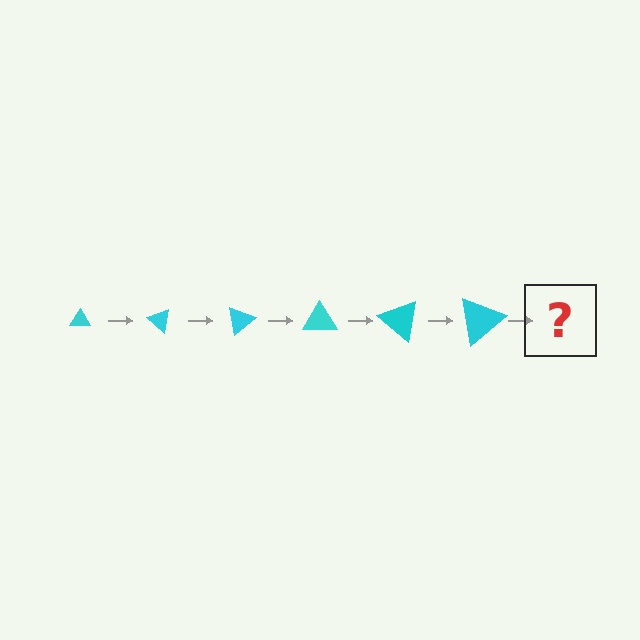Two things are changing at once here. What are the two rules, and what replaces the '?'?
The two rules are that the triangle grows larger each step and it rotates 40 degrees each step. The '?' should be a triangle, larger than the previous one and rotated 240 degrees from the start.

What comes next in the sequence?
The next element should be a triangle, larger than the previous one and rotated 240 degrees from the start.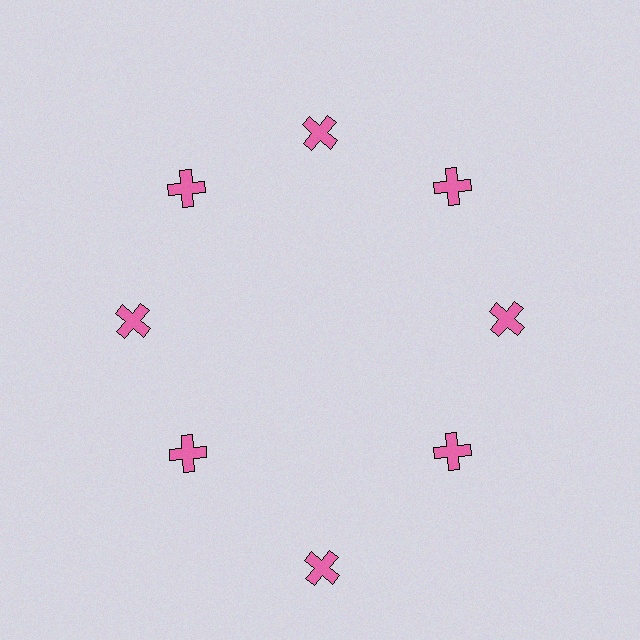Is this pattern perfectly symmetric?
No. The 8 pink crosses are arranged in a ring, but one element near the 6 o'clock position is pushed outward from the center, breaking the 8-fold rotational symmetry.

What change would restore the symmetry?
The symmetry would be restored by moving it inward, back onto the ring so that all 8 crosses sit at equal angles and equal distance from the center.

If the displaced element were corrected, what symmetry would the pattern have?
It would have 8-fold rotational symmetry — the pattern would map onto itself every 45 degrees.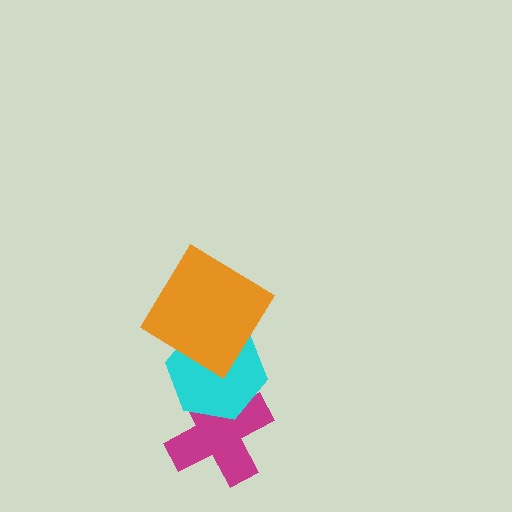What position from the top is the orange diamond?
The orange diamond is 1st from the top.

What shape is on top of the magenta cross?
The cyan hexagon is on top of the magenta cross.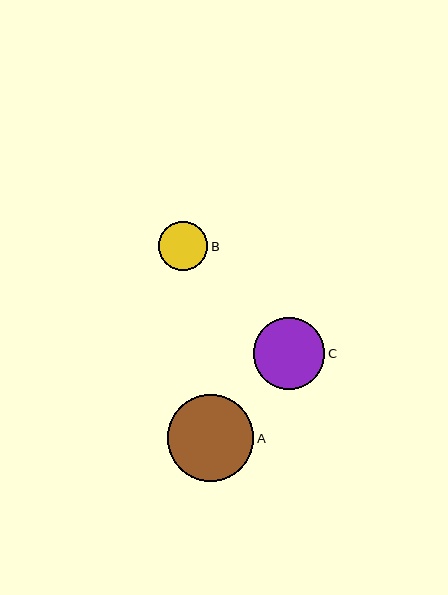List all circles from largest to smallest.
From largest to smallest: A, C, B.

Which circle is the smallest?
Circle B is the smallest with a size of approximately 50 pixels.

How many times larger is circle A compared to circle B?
Circle A is approximately 1.7 times the size of circle B.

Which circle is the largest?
Circle A is the largest with a size of approximately 87 pixels.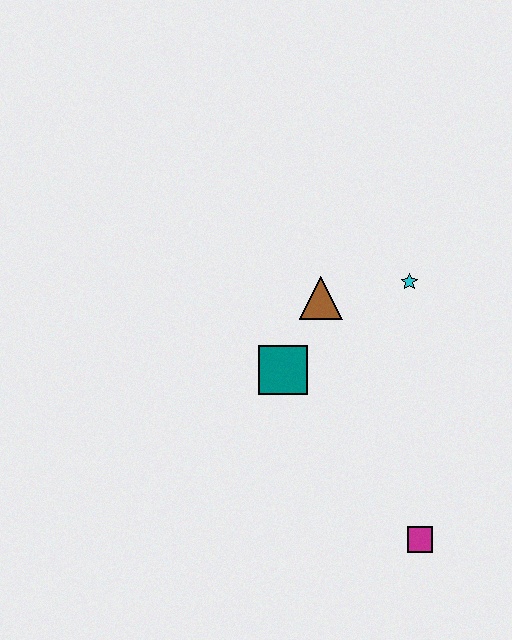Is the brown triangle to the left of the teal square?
No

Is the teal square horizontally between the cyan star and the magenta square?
No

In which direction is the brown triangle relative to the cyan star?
The brown triangle is to the left of the cyan star.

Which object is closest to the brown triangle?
The teal square is closest to the brown triangle.